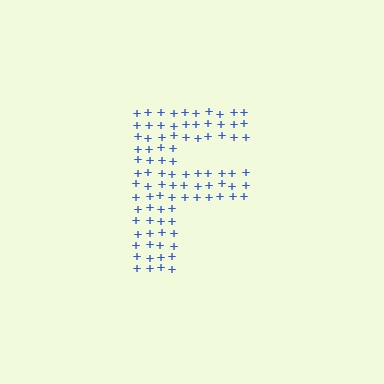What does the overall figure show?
The overall figure shows the letter F.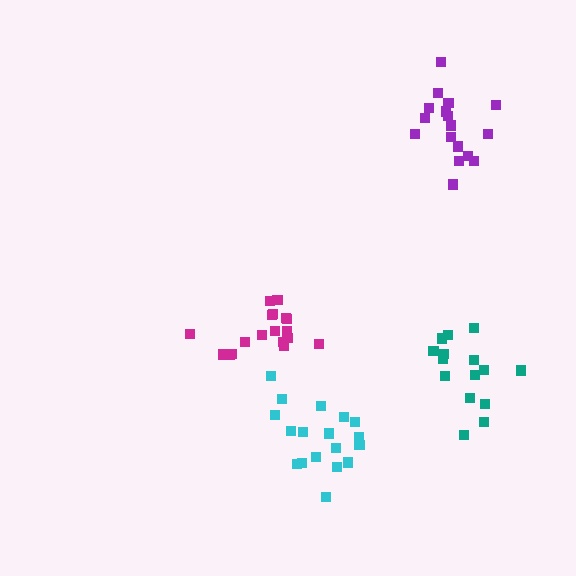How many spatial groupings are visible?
There are 4 spatial groupings.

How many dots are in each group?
Group 1: 18 dots, Group 2: 17 dots, Group 3: 18 dots, Group 4: 15 dots (68 total).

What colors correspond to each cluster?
The clusters are colored: cyan, purple, magenta, teal.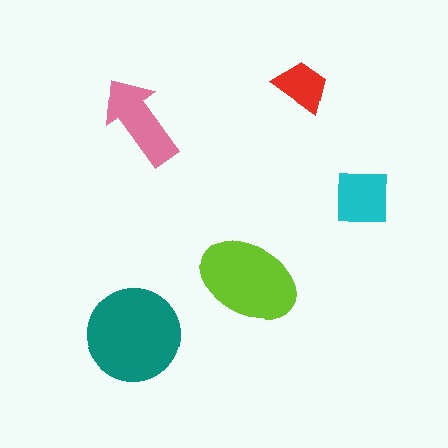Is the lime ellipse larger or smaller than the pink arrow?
Larger.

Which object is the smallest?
The red trapezoid.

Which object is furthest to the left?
The teal circle is leftmost.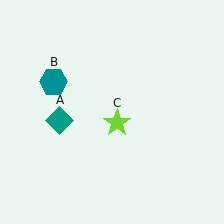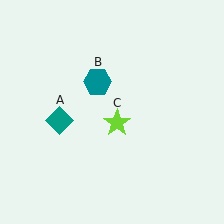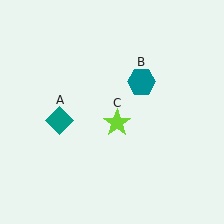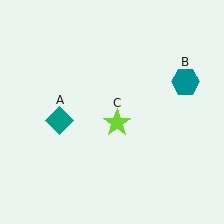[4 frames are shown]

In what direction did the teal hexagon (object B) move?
The teal hexagon (object B) moved right.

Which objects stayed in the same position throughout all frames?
Teal diamond (object A) and lime star (object C) remained stationary.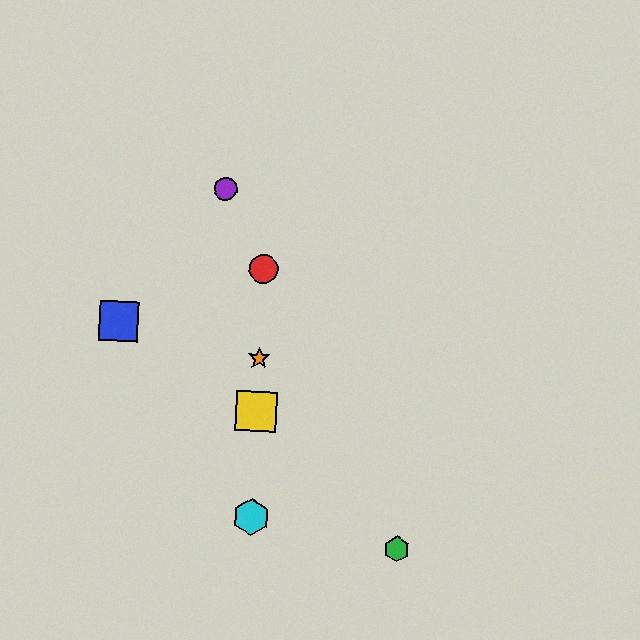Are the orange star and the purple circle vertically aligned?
No, the orange star is at x≈259 and the purple circle is at x≈226.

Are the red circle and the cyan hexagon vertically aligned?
Yes, both are at x≈264.